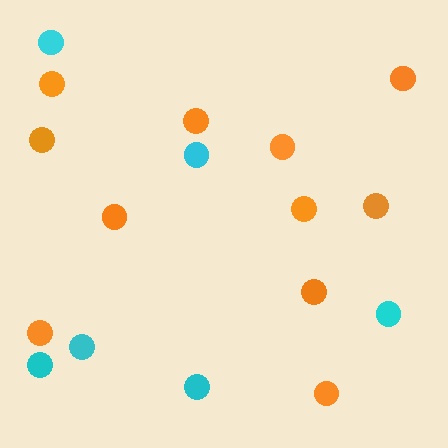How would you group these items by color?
There are 2 groups: one group of orange circles (11) and one group of cyan circles (6).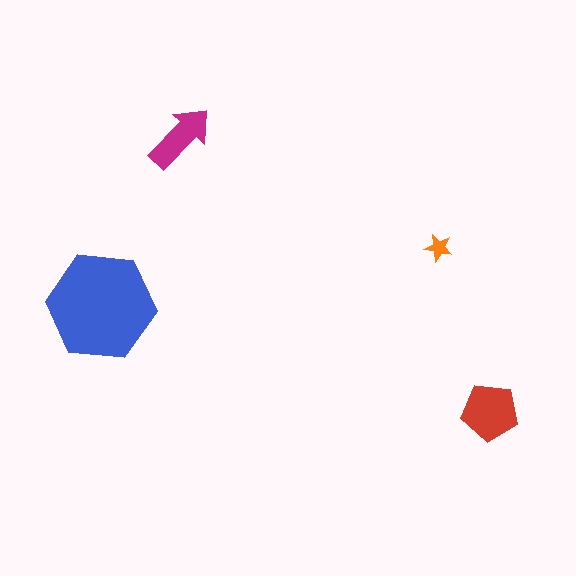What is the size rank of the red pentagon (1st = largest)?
2nd.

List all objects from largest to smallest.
The blue hexagon, the red pentagon, the magenta arrow, the orange star.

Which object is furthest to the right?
The red pentagon is rightmost.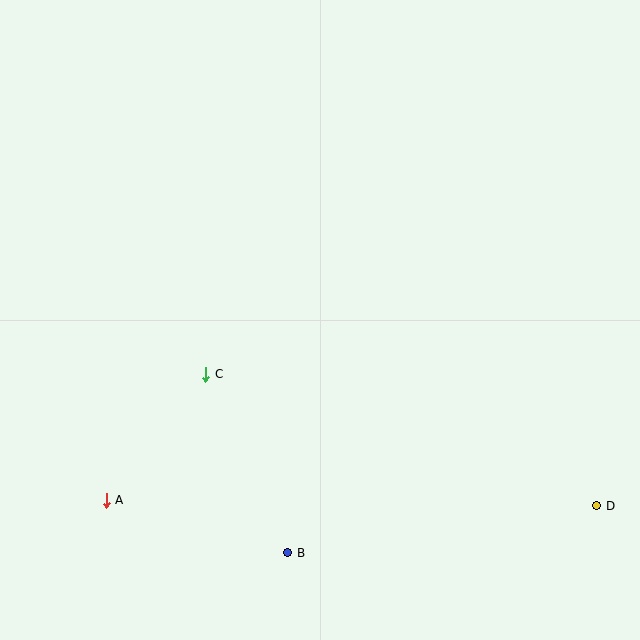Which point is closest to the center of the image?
Point C at (206, 374) is closest to the center.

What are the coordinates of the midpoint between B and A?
The midpoint between B and A is at (197, 527).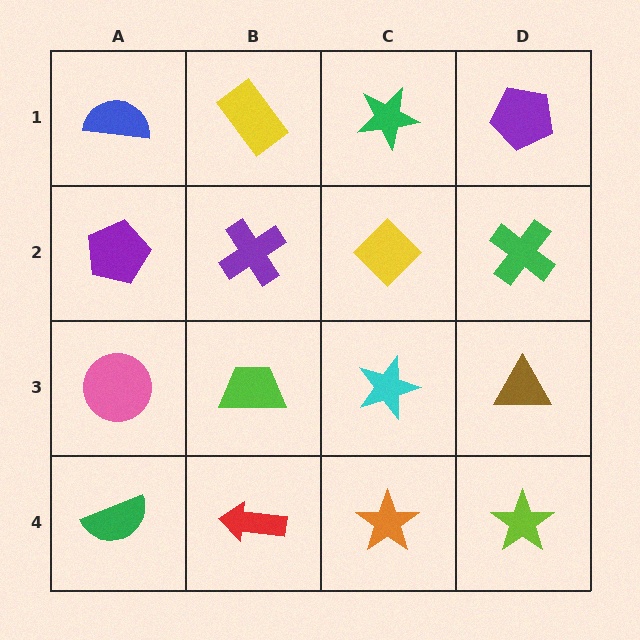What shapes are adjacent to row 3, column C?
A yellow diamond (row 2, column C), an orange star (row 4, column C), a lime trapezoid (row 3, column B), a brown triangle (row 3, column D).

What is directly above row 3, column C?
A yellow diamond.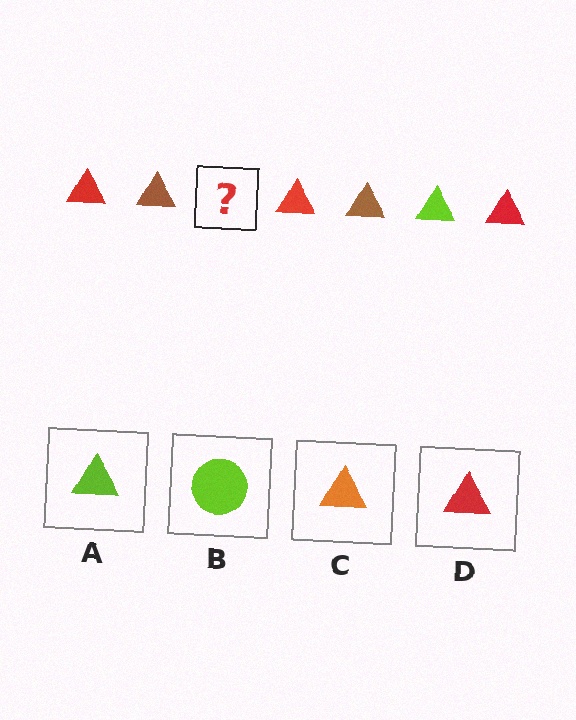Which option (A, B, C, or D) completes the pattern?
A.